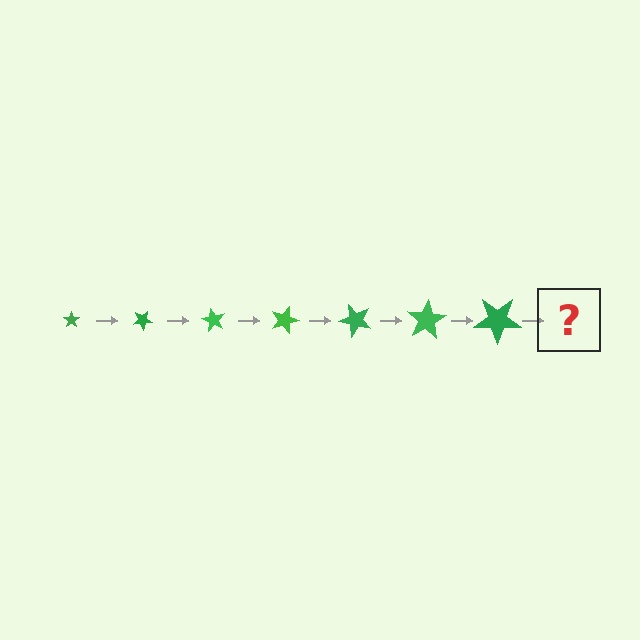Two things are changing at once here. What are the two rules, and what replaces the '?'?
The two rules are that the star grows larger each step and it rotates 30 degrees each step. The '?' should be a star, larger than the previous one and rotated 210 degrees from the start.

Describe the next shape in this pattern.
It should be a star, larger than the previous one and rotated 210 degrees from the start.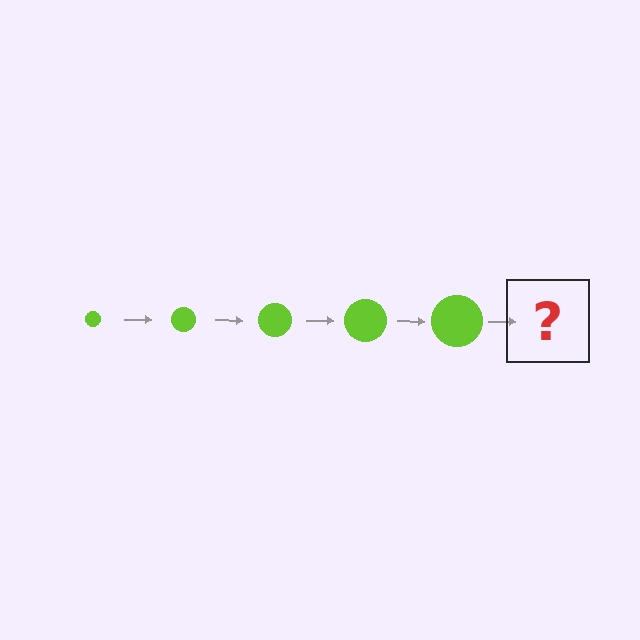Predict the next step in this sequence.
The next step is a lime circle, larger than the previous one.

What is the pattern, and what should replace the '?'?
The pattern is that the circle gets progressively larger each step. The '?' should be a lime circle, larger than the previous one.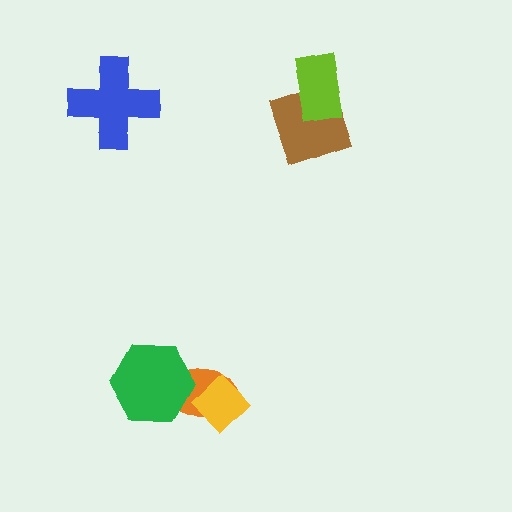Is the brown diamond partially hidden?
Yes, it is partially covered by another shape.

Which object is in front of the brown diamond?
The lime rectangle is in front of the brown diamond.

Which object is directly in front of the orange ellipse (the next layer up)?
The green hexagon is directly in front of the orange ellipse.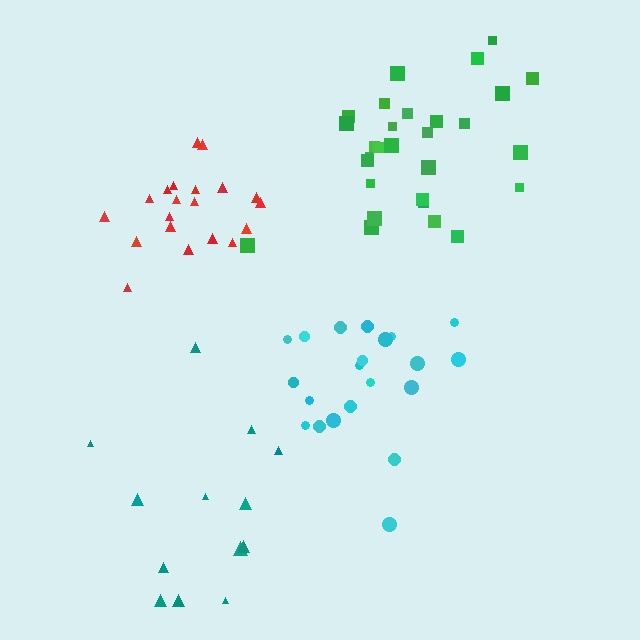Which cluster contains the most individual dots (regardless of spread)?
Green (29).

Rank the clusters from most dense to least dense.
cyan, green, red, teal.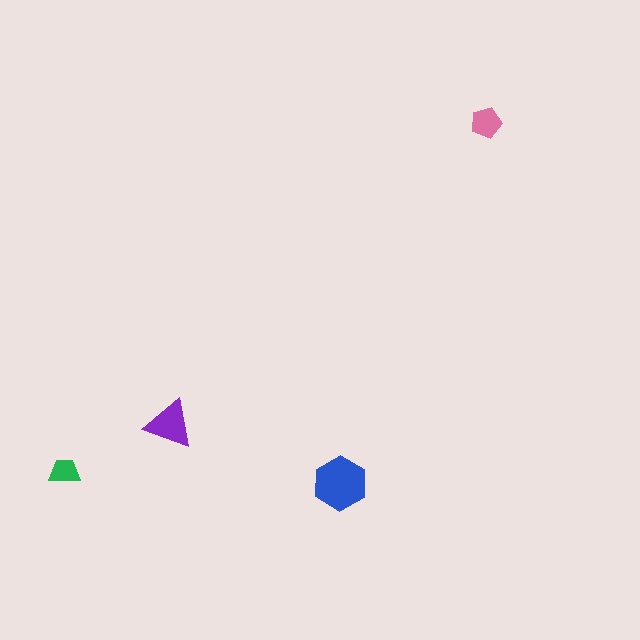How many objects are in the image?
There are 4 objects in the image.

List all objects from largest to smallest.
The blue hexagon, the purple triangle, the pink pentagon, the green trapezoid.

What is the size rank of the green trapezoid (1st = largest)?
4th.